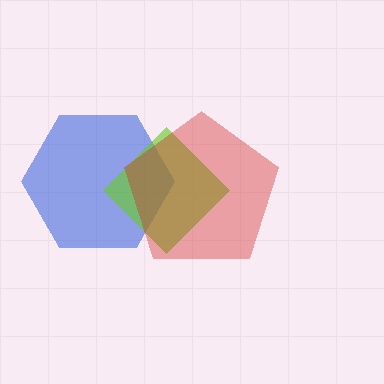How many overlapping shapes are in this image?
There are 3 overlapping shapes in the image.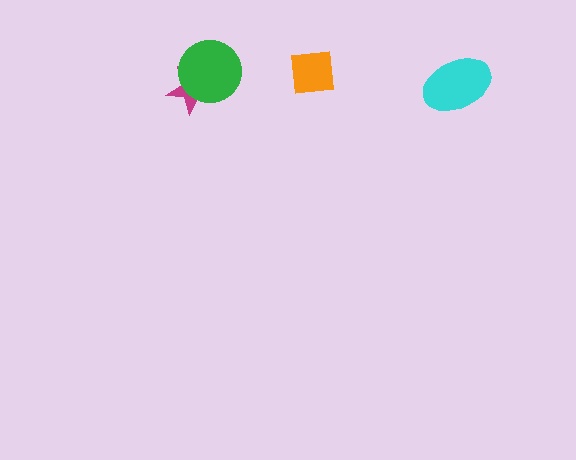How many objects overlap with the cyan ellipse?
0 objects overlap with the cyan ellipse.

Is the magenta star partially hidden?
Yes, it is partially covered by another shape.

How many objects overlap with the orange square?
0 objects overlap with the orange square.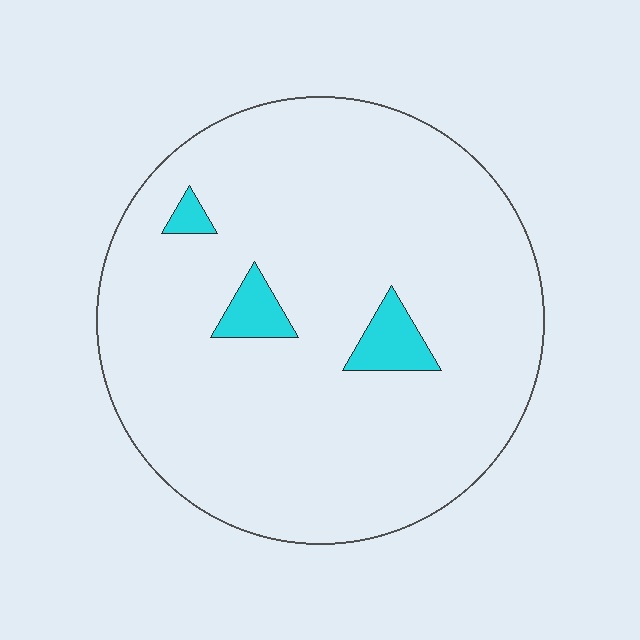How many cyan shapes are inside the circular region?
3.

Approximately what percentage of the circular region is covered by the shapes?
Approximately 5%.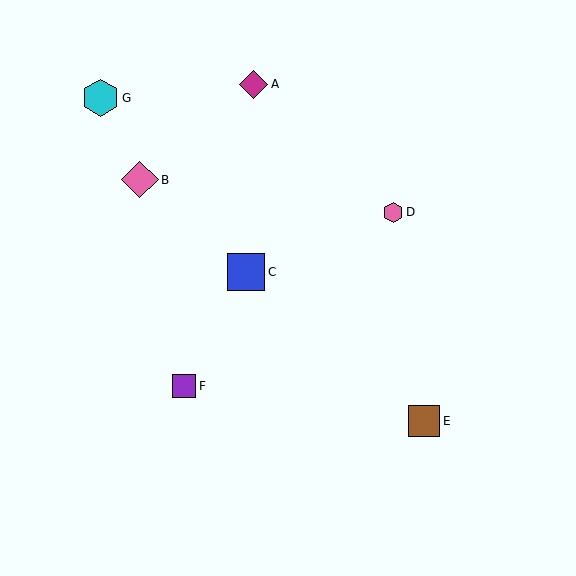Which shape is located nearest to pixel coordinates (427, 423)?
The brown square (labeled E) at (424, 421) is nearest to that location.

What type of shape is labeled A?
Shape A is a magenta diamond.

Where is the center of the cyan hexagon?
The center of the cyan hexagon is at (100, 98).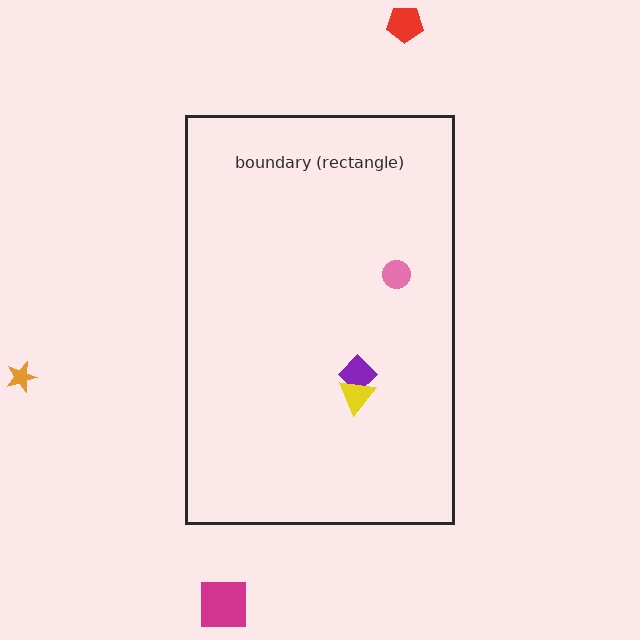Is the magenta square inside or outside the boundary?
Outside.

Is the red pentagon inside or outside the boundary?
Outside.